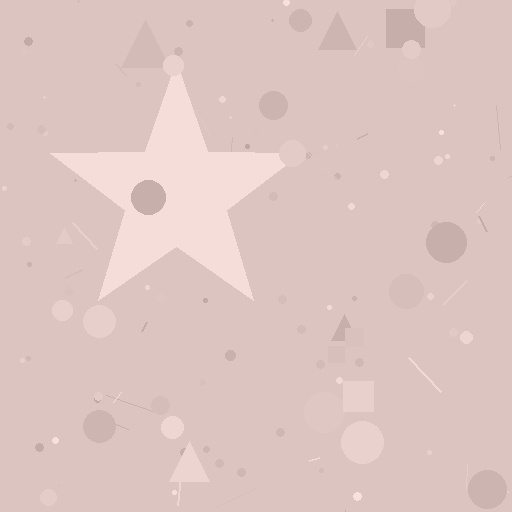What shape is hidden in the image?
A star is hidden in the image.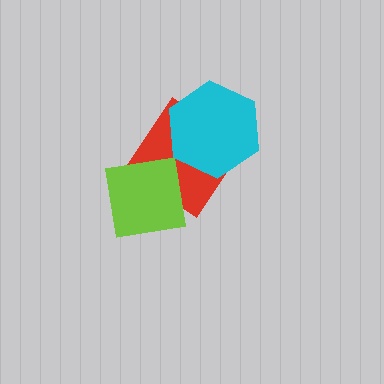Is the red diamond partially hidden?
Yes, it is partially covered by another shape.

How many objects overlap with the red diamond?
2 objects overlap with the red diamond.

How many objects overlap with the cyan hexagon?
1 object overlaps with the cyan hexagon.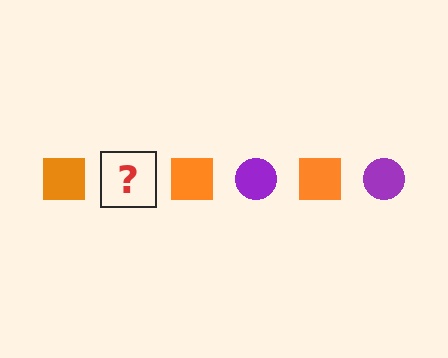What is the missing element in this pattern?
The missing element is a purple circle.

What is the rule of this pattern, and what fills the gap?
The rule is that the pattern alternates between orange square and purple circle. The gap should be filled with a purple circle.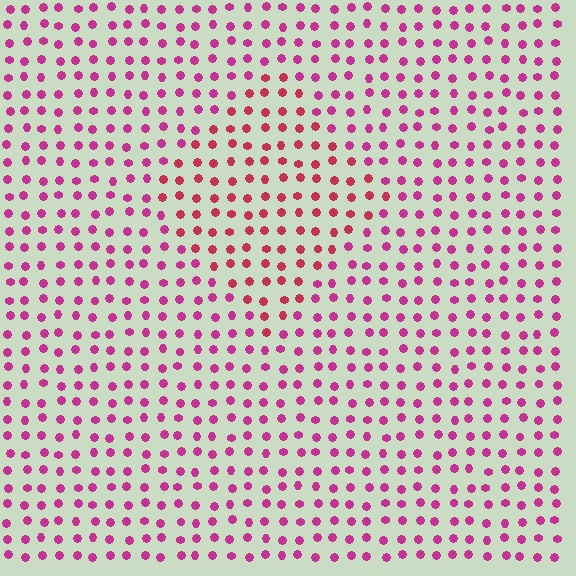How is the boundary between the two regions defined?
The boundary is defined purely by a slight shift in hue (about 25 degrees). Spacing, size, and orientation are identical on both sides.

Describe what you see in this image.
The image is filled with small magenta elements in a uniform arrangement. A diamond-shaped region is visible where the elements are tinted to a slightly different hue, forming a subtle color boundary.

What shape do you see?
I see a diamond.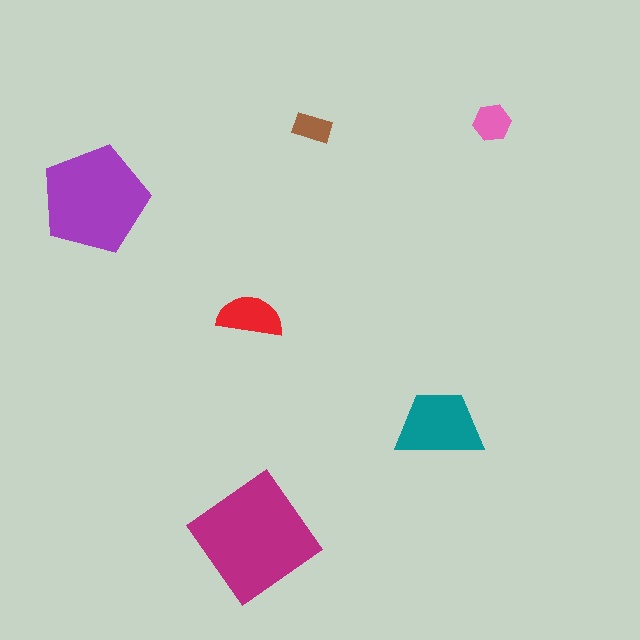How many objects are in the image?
There are 6 objects in the image.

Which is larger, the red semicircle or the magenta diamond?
The magenta diamond.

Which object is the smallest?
The brown rectangle.